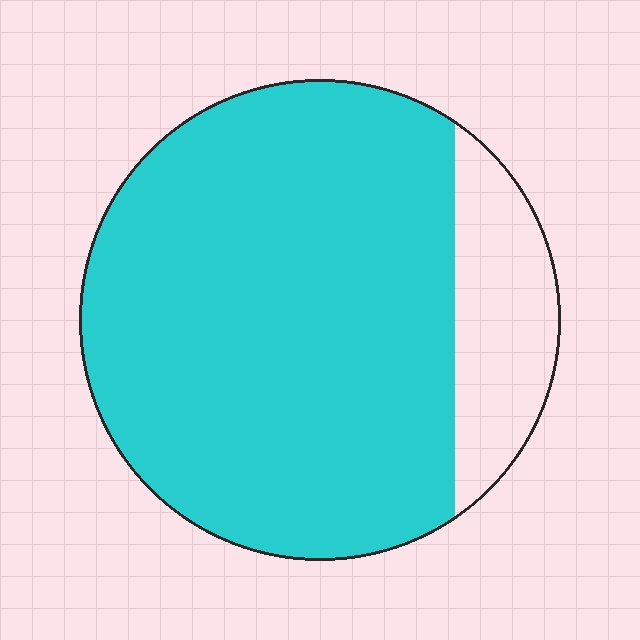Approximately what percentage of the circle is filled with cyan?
Approximately 85%.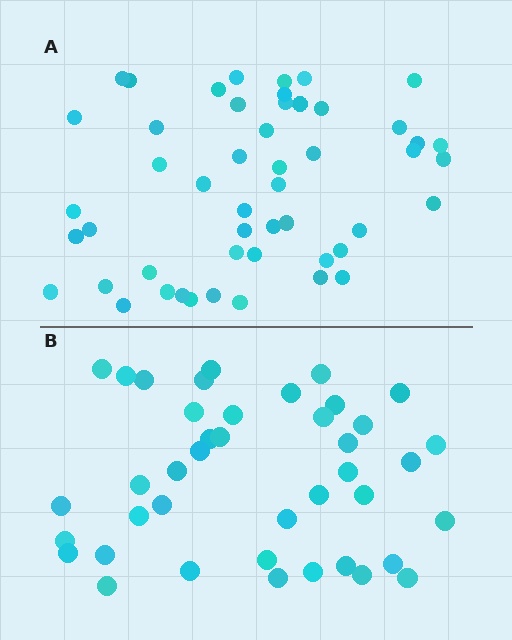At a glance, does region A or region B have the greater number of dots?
Region A (the top region) has more dots.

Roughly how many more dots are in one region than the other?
Region A has roughly 8 or so more dots than region B.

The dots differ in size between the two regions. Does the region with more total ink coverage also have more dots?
No. Region B has more total ink coverage because its dots are larger, but region A actually contains more individual dots. Total area can be misleading — the number of items is what matters here.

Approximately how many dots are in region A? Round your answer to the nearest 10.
About 50 dots.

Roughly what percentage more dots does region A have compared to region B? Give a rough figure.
About 20% more.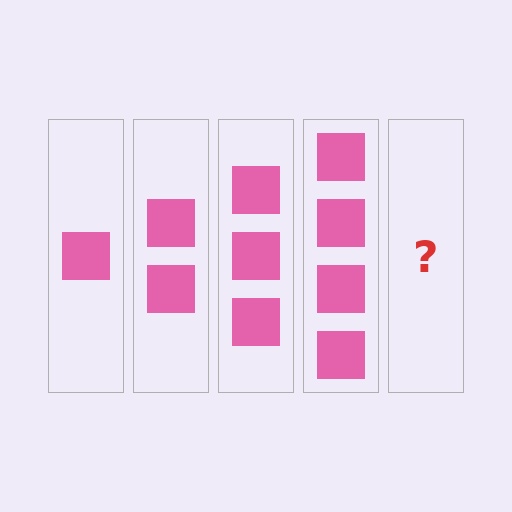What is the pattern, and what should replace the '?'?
The pattern is that each step adds one more square. The '?' should be 5 squares.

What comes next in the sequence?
The next element should be 5 squares.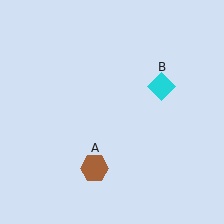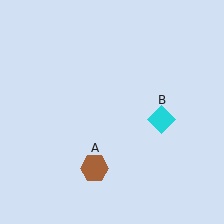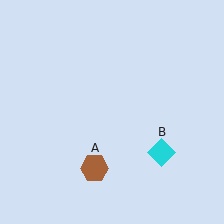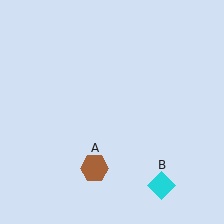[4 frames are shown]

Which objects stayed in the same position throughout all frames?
Brown hexagon (object A) remained stationary.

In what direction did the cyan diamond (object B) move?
The cyan diamond (object B) moved down.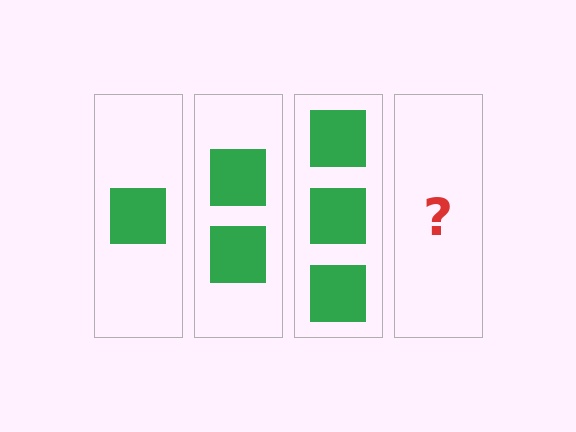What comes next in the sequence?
The next element should be 4 squares.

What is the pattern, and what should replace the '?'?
The pattern is that each step adds one more square. The '?' should be 4 squares.